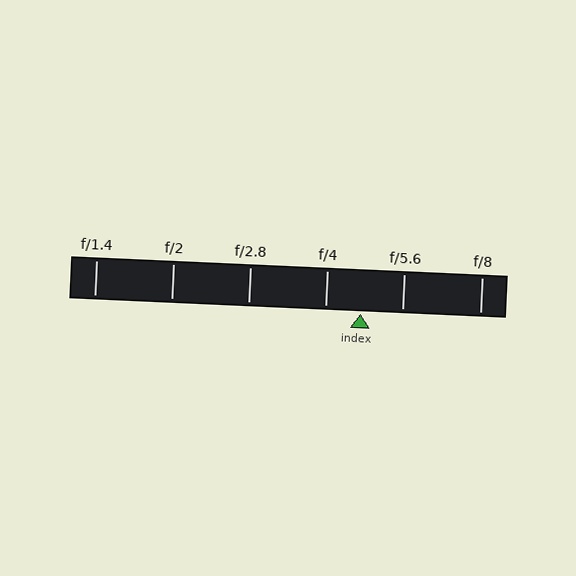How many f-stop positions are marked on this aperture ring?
There are 6 f-stop positions marked.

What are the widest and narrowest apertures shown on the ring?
The widest aperture shown is f/1.4 and the narrowest is f/8.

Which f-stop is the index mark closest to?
The index mark is closest to f/4.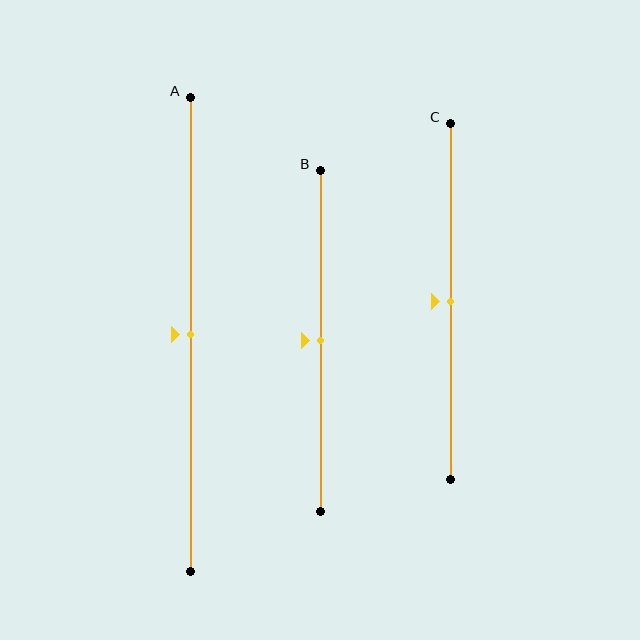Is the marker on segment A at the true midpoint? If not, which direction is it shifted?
Yes, the marker on segment A is at the true midpoint.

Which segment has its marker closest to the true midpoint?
Segment A has its marker closest to the true midpoint.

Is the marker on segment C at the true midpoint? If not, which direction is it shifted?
Yes, the marker on segment C is at the true midpoint.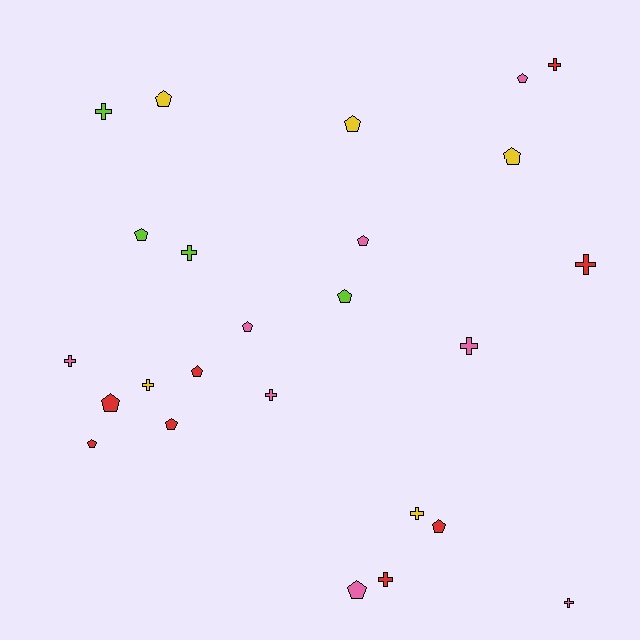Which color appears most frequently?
Red, with 8 objects.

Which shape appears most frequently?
Pentagon, with 14 objects.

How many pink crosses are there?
There are 4 pink crosses.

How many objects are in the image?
There are 25 objects.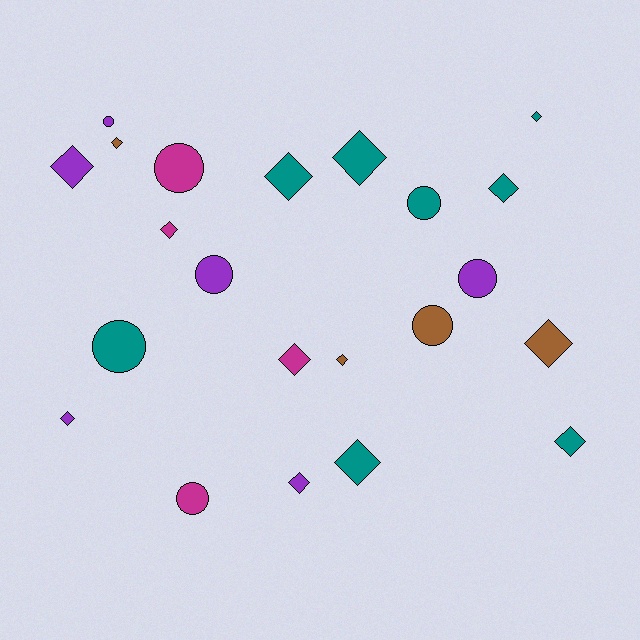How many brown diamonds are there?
There are 3 brown diamonds.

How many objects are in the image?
There are 22 objects.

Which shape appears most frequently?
Diamond, with 14 objects.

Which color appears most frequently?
Teal, with 8 objects.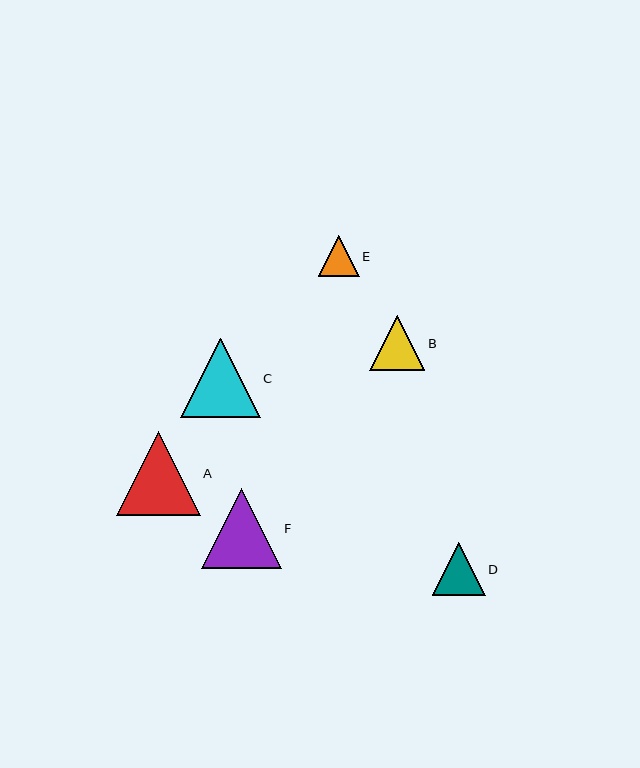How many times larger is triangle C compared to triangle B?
Triangle C is approximately 1.4 times the size of triangle B.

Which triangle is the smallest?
Triangle E is the smallest with a size of approximately 41 pixels.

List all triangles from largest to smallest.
From largest to smallest: A, F, C, B, D, E.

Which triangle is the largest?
Triangle A is the largest with a size of approximately 84 pixels.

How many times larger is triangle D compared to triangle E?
Triangle D is approximately 1.3 times the size of triangle E.